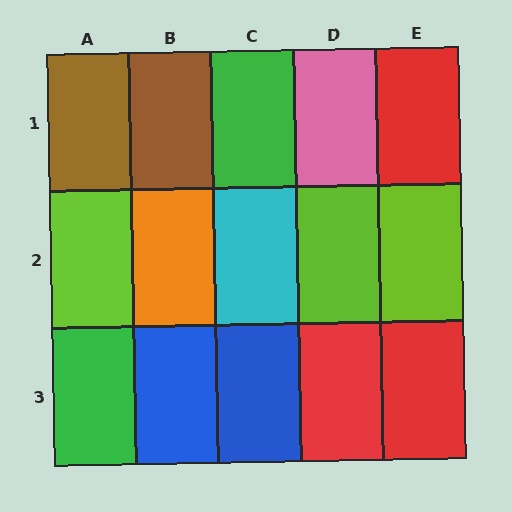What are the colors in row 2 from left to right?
Lime, orange, cyan, lime, lime.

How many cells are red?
3 cells are red.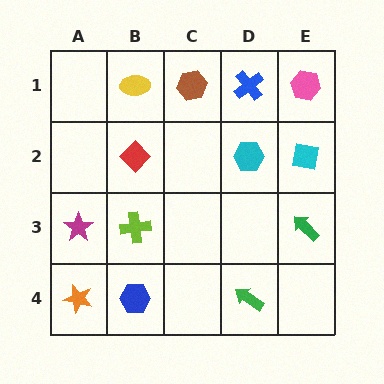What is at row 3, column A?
A magenta star.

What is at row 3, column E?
A green arrow.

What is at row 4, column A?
An orange star.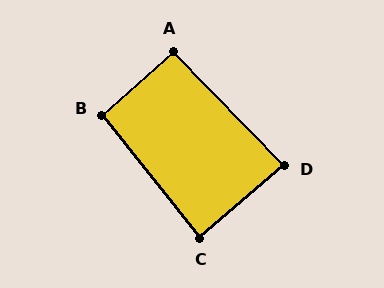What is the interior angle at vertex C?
Approximately 88 degrees (approximately right).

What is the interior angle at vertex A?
Approximately 92 degrees (approximately right).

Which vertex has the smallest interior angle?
D, at approximately 87 degrees.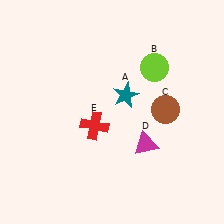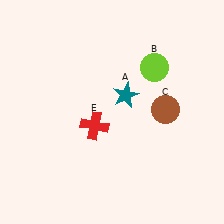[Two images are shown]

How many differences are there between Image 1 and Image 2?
There is 1 difference between the two images.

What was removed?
The magenta triangle (D) was removed in Image 2.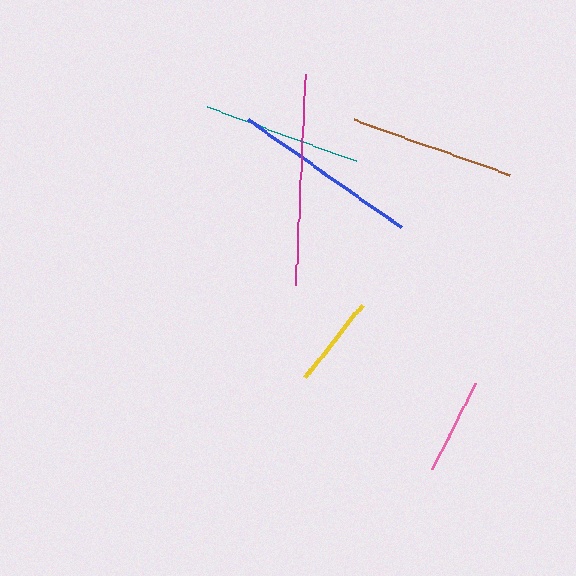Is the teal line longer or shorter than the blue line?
The blue line is longer than the teal line.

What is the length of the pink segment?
The pink segment is approximately 97 pixels long.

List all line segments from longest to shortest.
From longest to shortest: magenta, blue, brown, teal, pink, yellow.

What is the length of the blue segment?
The blue segment is approximately 188 pixels long.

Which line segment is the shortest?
The yellow line is the shortest at approximately 93 pixels.